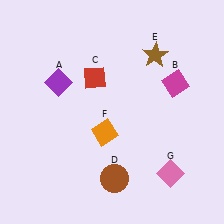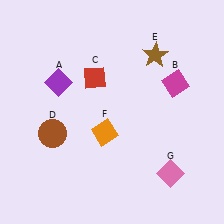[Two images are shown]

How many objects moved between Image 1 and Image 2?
1 object moved between the two images.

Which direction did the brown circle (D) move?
The brown circle (D) moved left.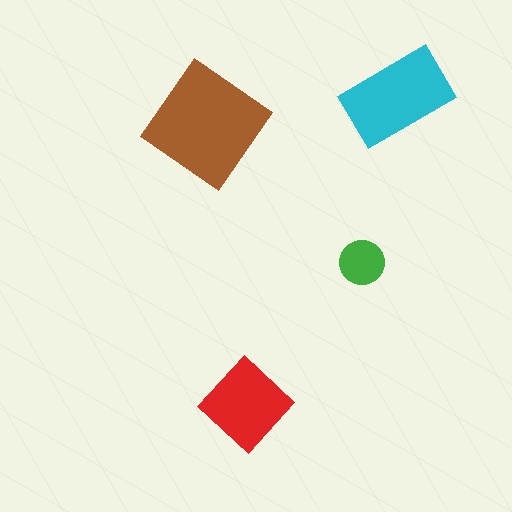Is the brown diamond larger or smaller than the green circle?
Larger.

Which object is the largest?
The brown diamond.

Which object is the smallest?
The green circle.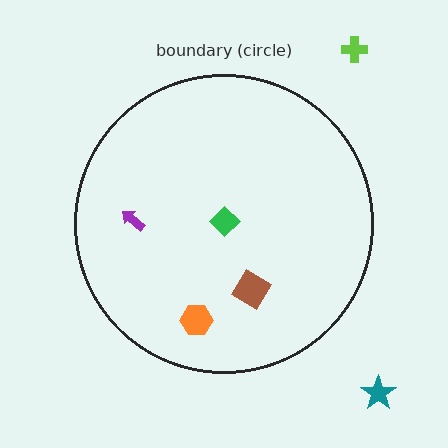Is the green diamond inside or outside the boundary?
Inside.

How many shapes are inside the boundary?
4 inside, 2 outside.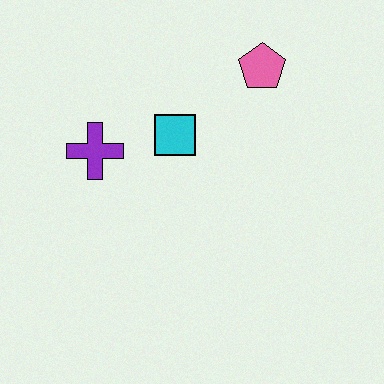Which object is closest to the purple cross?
The cyan square is closest to the purple cross.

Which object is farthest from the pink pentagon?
The purple cross is farthest from the pink pentagon.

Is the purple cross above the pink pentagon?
No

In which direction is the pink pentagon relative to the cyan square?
The pink pentagon is to the right of the cyan square.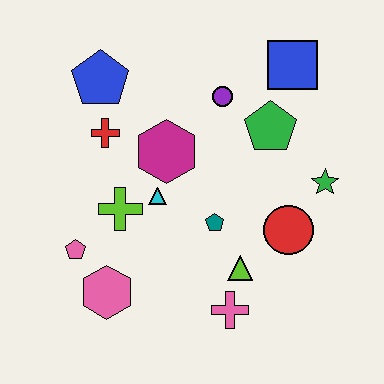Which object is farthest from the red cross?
The green star is farthest from the red cross.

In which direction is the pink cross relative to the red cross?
The pink cross is below the red cross.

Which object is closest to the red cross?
The blue pentagon is closest to the red cross.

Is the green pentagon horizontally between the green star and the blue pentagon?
Yes